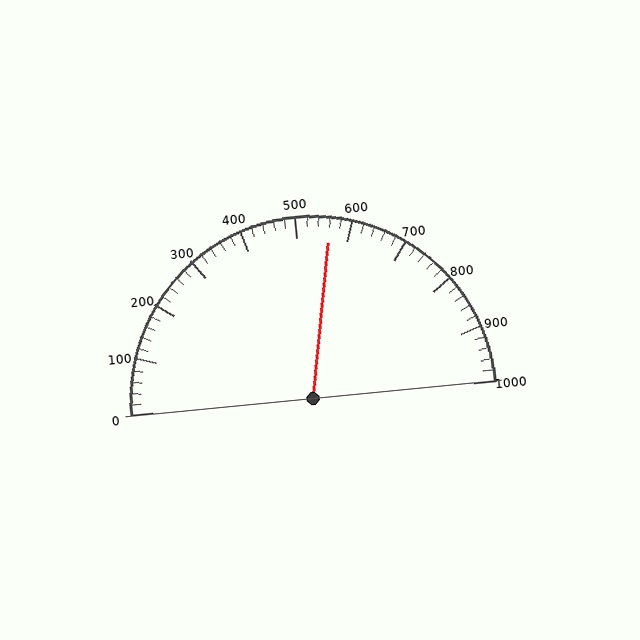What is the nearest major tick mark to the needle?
The nearest major tick mark is 600.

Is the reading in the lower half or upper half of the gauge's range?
The reading is in the upper half of the range (0 to 1000).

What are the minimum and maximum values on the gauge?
The gauge ranges from 0 to 1000.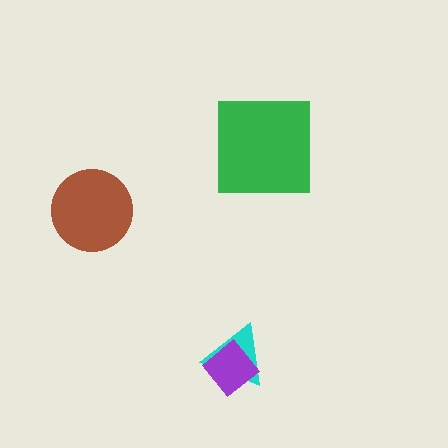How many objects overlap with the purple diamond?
1 object overlaps with the purple diamond.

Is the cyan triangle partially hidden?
Yes, it is partially covered by another shape.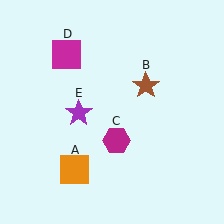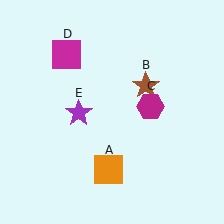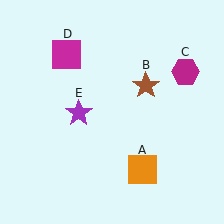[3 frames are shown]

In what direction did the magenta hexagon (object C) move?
The magenta hexagon (object C) moved up and to the right.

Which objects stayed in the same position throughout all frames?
Brown star (object B) and magenta square (object D) and purple star (object E) remained stationary.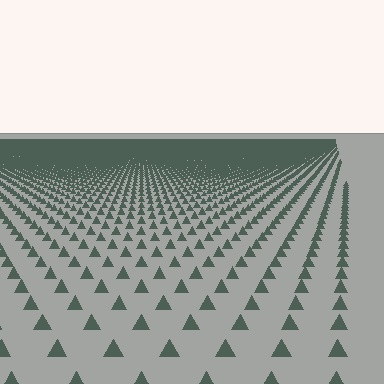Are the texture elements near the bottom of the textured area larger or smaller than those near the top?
Larger. Near the bottom, elements are closer to the viewer and appear at a bigger on-screen size.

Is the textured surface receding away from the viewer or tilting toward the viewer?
The surface is receding away from the viewer. Texture elements get smaller and denser toward the top.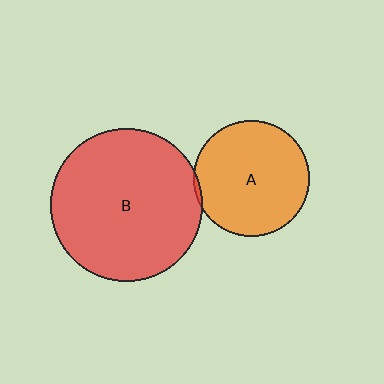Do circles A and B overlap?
Yes.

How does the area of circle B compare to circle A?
Approximately 1.7 times.